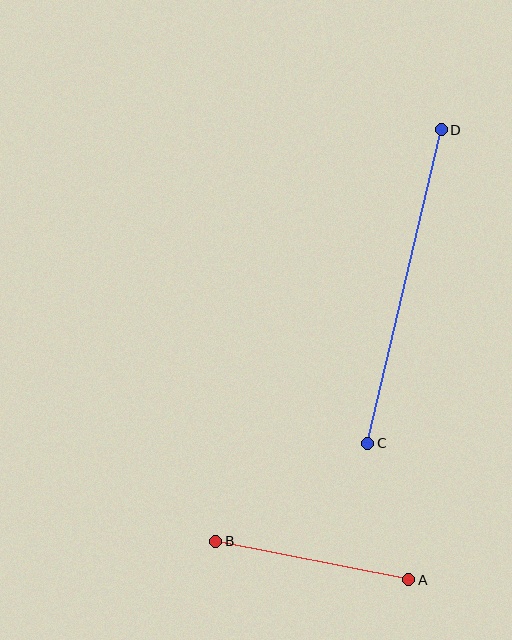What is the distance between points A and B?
The distance is approximately 197 pixels.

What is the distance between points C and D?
The distance is approximately 322 pixels.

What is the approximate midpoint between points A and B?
The midpoint is at approximately (312, 560) pixels.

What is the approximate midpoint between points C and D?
The midpoint is at approximately (405, 287) pixels.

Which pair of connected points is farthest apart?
Points C and D are farthest apart.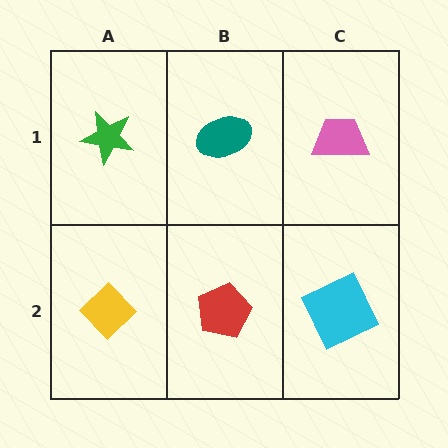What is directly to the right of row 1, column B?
A pink trapezoid.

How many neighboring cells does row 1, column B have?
3.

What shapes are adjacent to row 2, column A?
A green star (row 1, column A), a red pentagon (row 2, column B).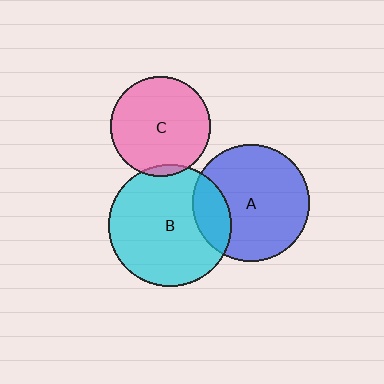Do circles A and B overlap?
Yes.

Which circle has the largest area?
Circle B (cyan).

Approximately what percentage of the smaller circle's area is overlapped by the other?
Approximately 20%.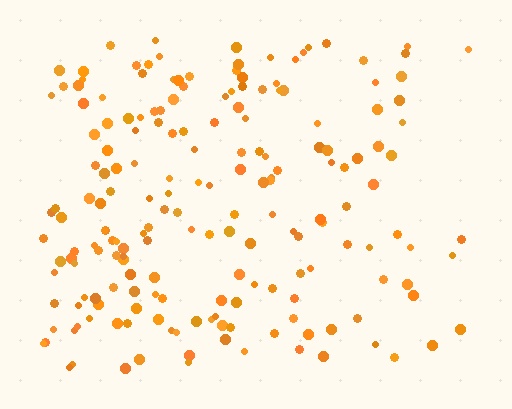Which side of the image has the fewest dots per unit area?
The right.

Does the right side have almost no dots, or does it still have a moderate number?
Still a moderate number, just noticeably fewer than the left.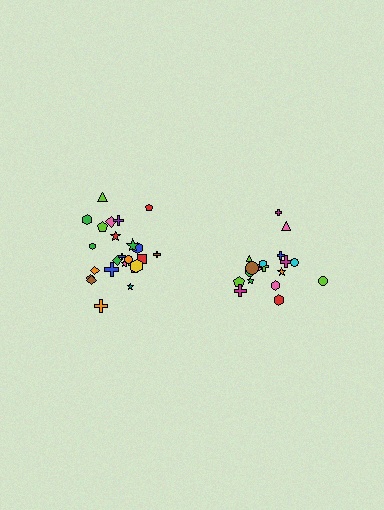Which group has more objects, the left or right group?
The left group.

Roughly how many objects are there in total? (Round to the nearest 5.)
Roughly 45 objects in total.